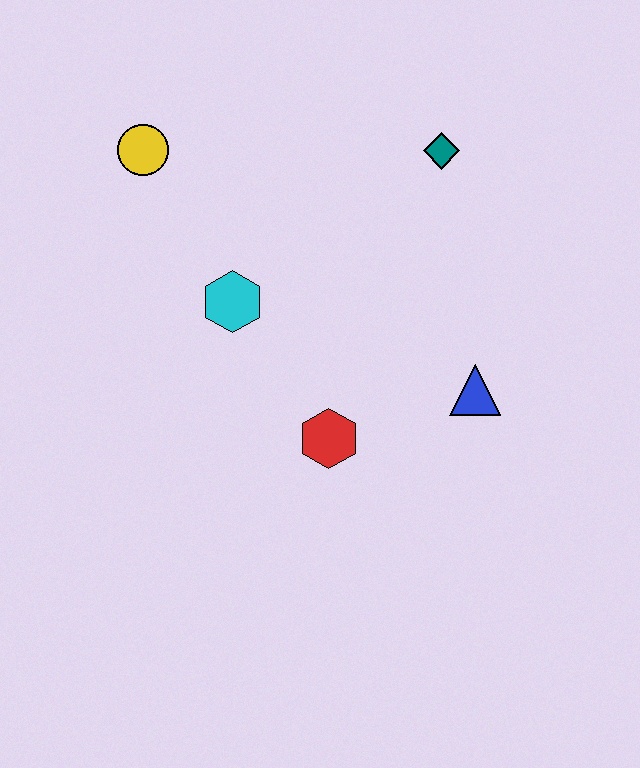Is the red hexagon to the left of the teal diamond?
Yes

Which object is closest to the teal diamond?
The blue triangle is closest to the teal diamond.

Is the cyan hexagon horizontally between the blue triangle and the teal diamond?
No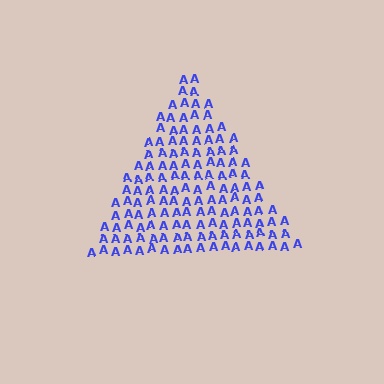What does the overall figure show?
The overall figure shows a triangle.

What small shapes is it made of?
It is made of small letter A's.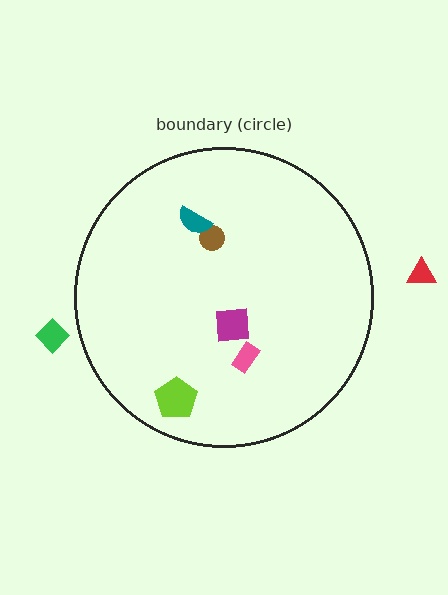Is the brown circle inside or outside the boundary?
Inside.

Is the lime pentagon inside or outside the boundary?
Inside.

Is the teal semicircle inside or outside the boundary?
Inside.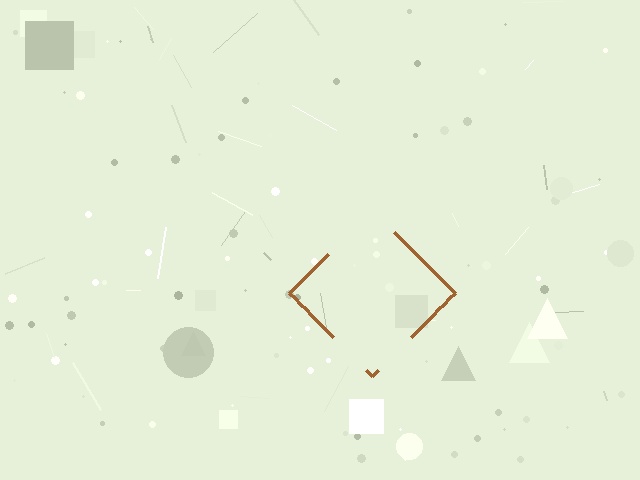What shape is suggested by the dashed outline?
The dashed outline suggests a diamond.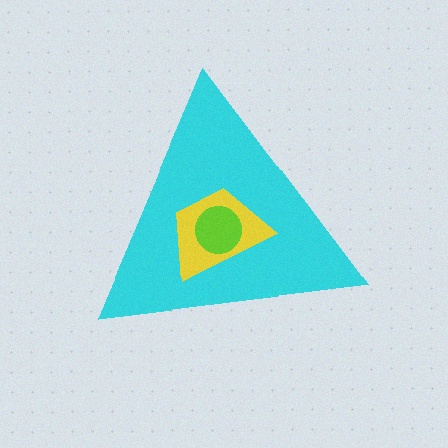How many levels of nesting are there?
3.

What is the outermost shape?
The cyan triangle.